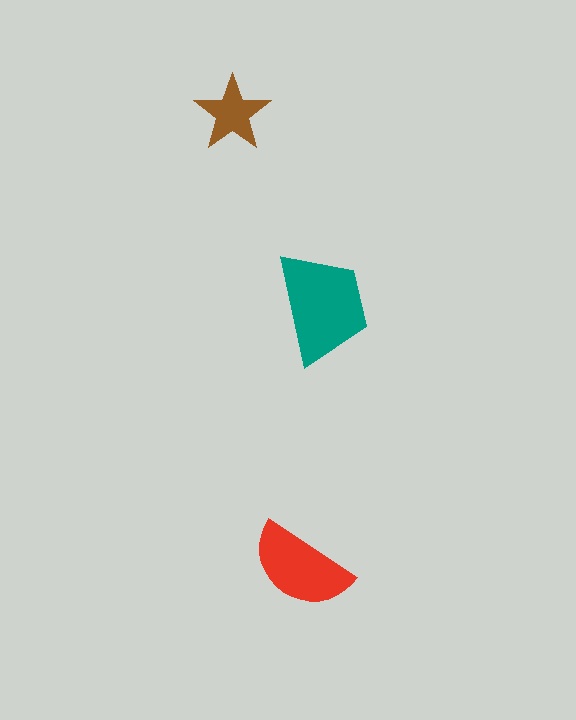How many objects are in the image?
There are 3 objects in the image.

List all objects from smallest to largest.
The brown star, the red semicircle, the teal trapezoid.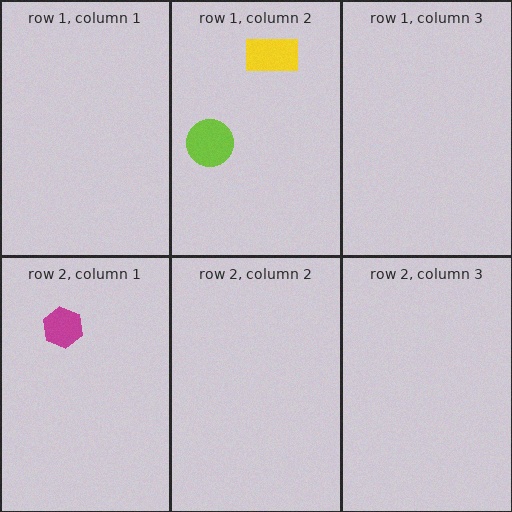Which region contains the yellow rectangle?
The row 1, column 2 region.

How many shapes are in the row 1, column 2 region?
2.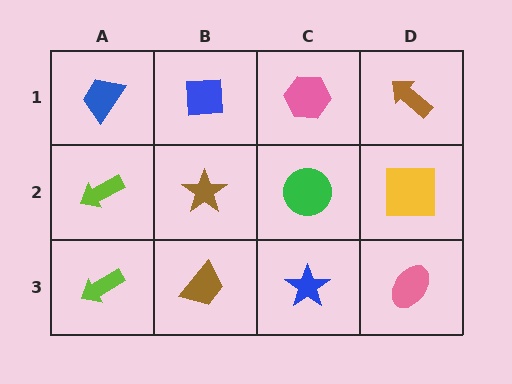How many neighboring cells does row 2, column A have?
3.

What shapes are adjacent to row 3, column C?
A green circle (row 2, column C), a brown trapezoid (row 3, column B), a pink ellipse (row 3, column D).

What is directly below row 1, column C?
A green circle.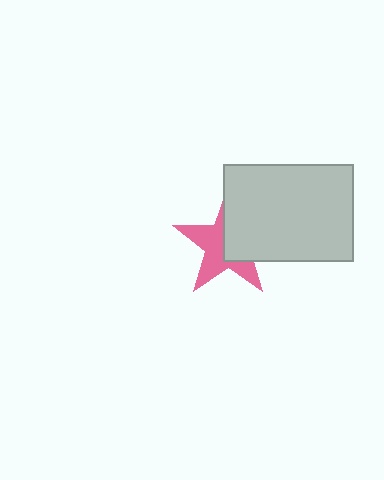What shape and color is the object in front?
The object in front is a light gray rectangle.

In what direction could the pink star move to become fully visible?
The pink star could move left. That would shift it out from behind the light gray rectangle entirely.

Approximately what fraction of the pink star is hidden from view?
Roughly 46% of the pink star is hidden behind the light gray rectangle.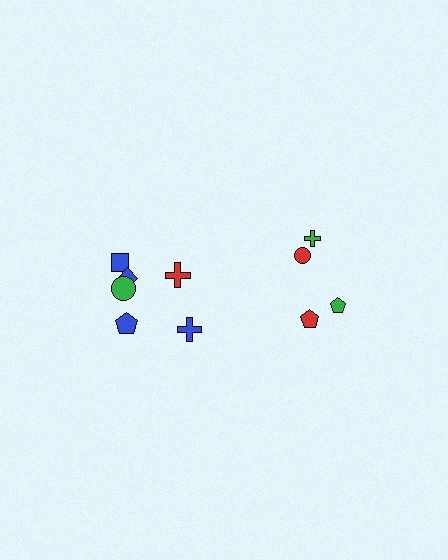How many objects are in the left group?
There are 6 objects.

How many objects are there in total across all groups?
There are 10 objects.